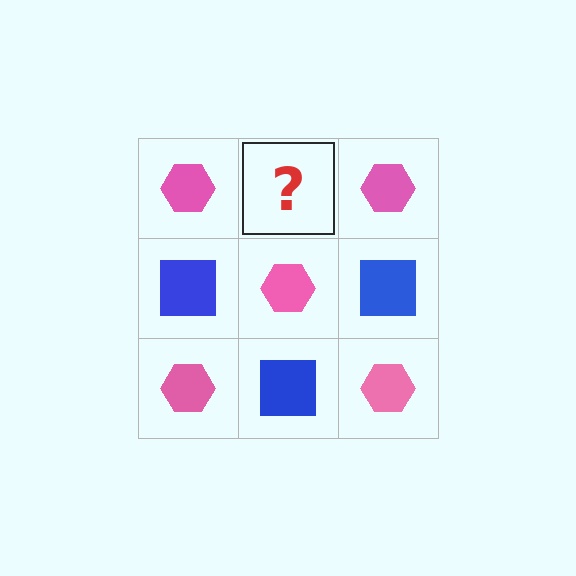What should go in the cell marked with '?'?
The missing cell should contain a blue square.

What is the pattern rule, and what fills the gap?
The rule is that it alternates pink hexagon and blue square in a checkerboard pattern. The gap should be filled with a blue square.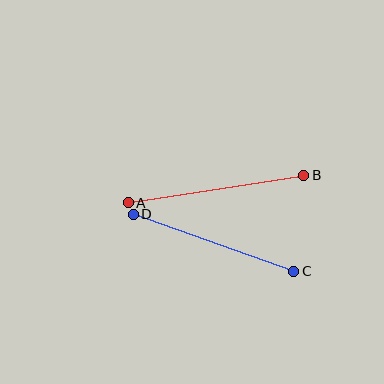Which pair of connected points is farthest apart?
Points A and B are farthest apart.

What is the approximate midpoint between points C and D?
The midpoint is at approximately (214, 243) pixels.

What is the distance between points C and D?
The distance is approximately 170 pixels.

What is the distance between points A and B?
The distance is approximately 177 pixels.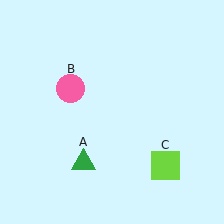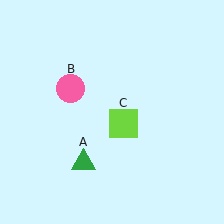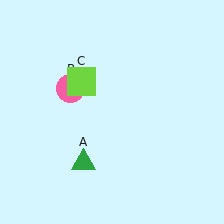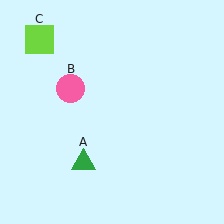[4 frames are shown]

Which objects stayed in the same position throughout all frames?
Green triangle (object A) and pink circle (object B) remained stationary.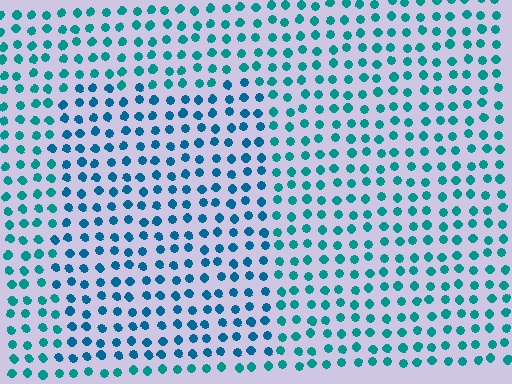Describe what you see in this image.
The image is filled with small teal elements in a uniform arrangement. A rectangle-shaped region is visible where the elements are tinted to a slightly different hue, forming a subtle color boundary.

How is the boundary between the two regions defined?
The boundary is defined purely by a slight shift in hue (about 23 degrees). Spacing, size, and orientation are identical on both sides.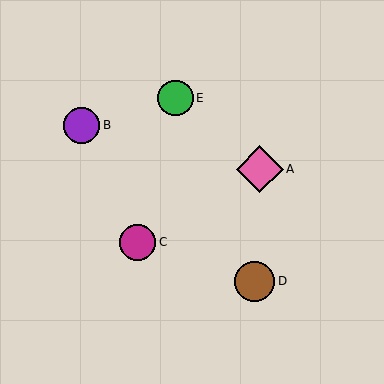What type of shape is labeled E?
Shape E is a green circle.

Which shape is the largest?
The pink diamond (labeled A) is the largest.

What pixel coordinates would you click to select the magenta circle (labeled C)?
Click at (138, 242) to select the magenta circle C.